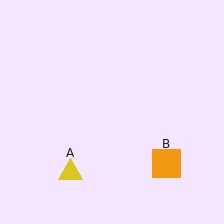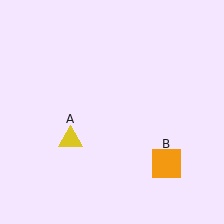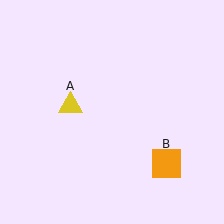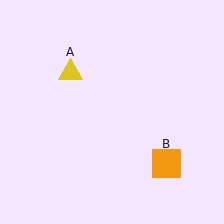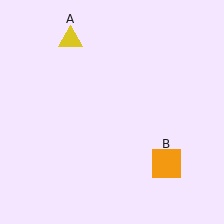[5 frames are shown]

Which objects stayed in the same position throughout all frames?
Orange square (object B) remained stationary.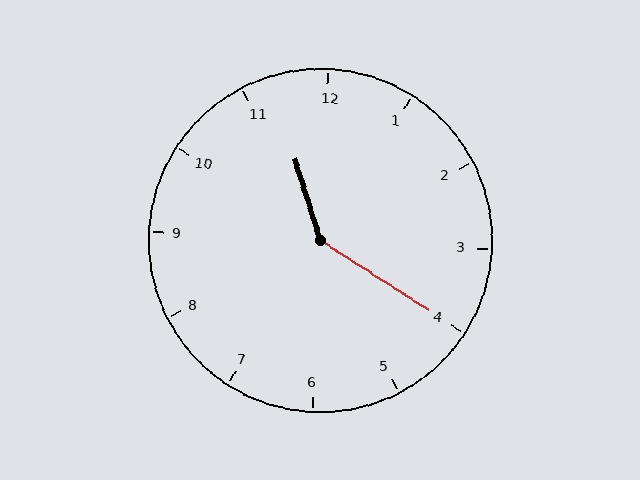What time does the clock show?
11:20.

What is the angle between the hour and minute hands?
Approximately 140 degrees.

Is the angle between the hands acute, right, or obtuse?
It is obtuse.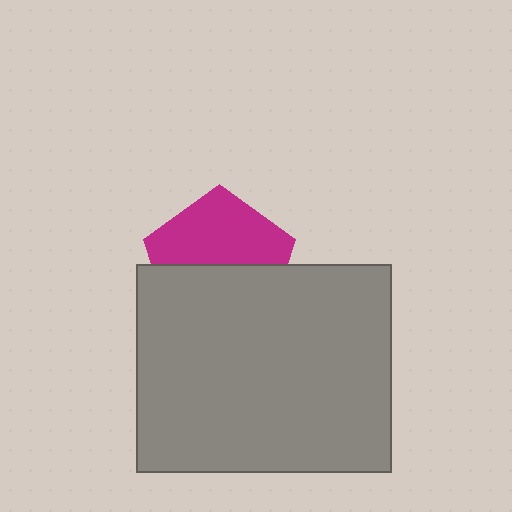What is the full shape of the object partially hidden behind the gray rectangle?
The partially hidden object is a magenta pentagon.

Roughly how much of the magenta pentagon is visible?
About half of it is visible (roughly 50%).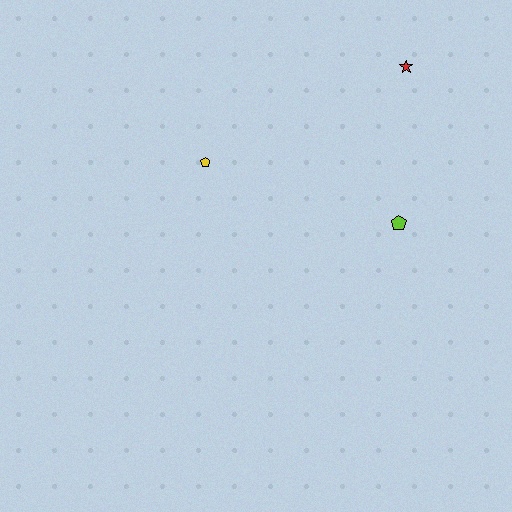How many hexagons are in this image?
There are no hexagons.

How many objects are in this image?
There are 3 objects.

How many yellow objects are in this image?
There is 1 yellow object.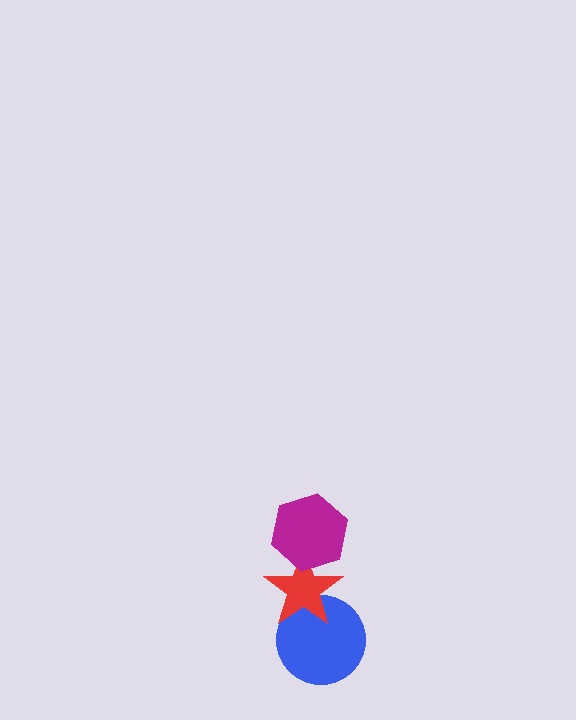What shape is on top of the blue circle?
The red star is on top of the blue circle.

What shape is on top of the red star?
The magenta hexagon is on top of the red star.